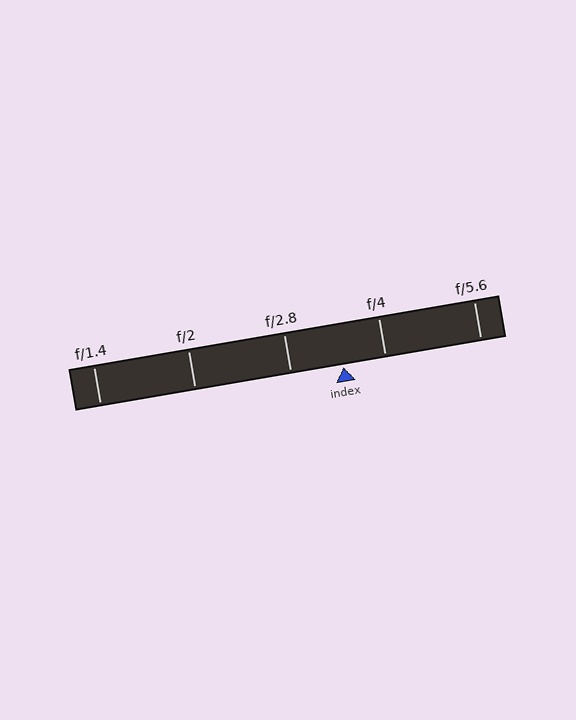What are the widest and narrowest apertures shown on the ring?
The widest aperture shown is f/1.4 and the narrowest is f/5.6.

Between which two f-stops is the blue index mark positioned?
The index mark is between f/2.8 and f/4.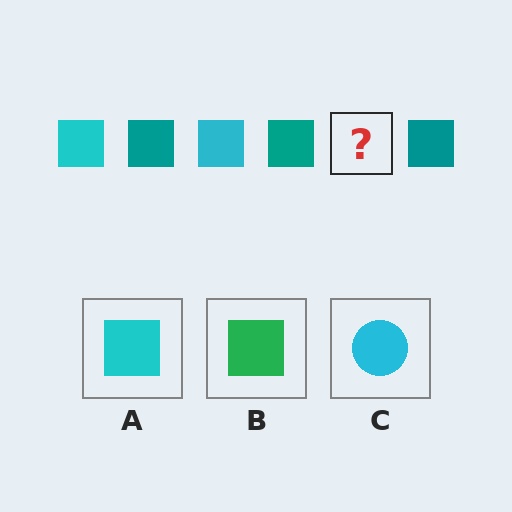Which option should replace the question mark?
Option A.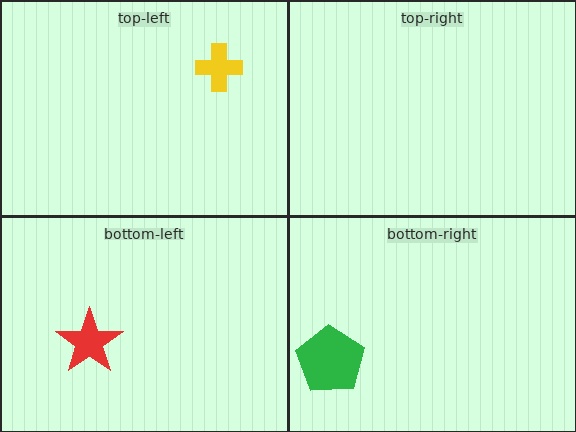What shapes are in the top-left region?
The yellow cross.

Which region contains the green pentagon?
The bottom-right region.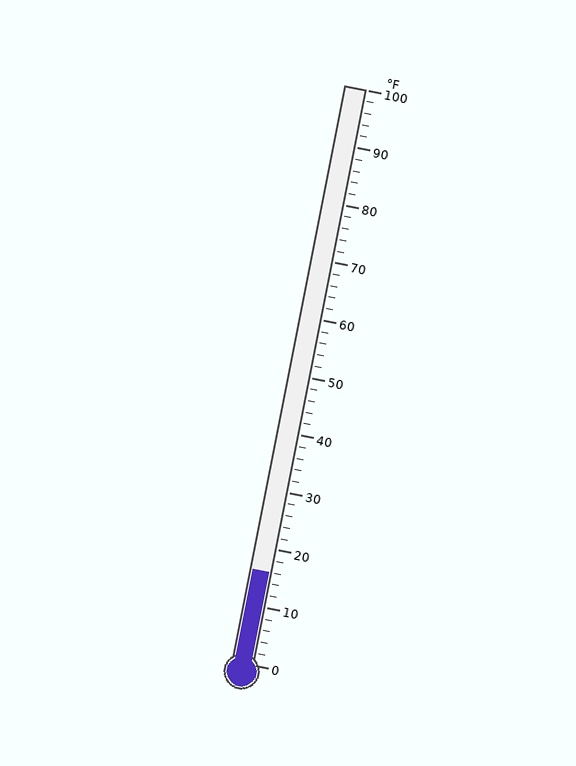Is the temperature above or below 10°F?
The temperature is above 10°F.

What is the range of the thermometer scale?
The thermometer scale ranges from 0°F to 100°F.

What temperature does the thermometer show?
The thermometer shows approximately 16°F.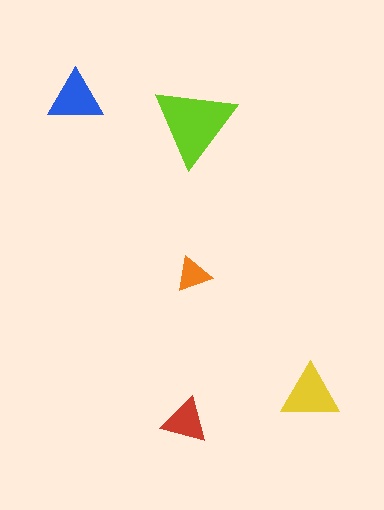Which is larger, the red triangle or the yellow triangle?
The yellow one.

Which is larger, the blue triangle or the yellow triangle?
The yellow one.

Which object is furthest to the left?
The blue triangle is leftmost.